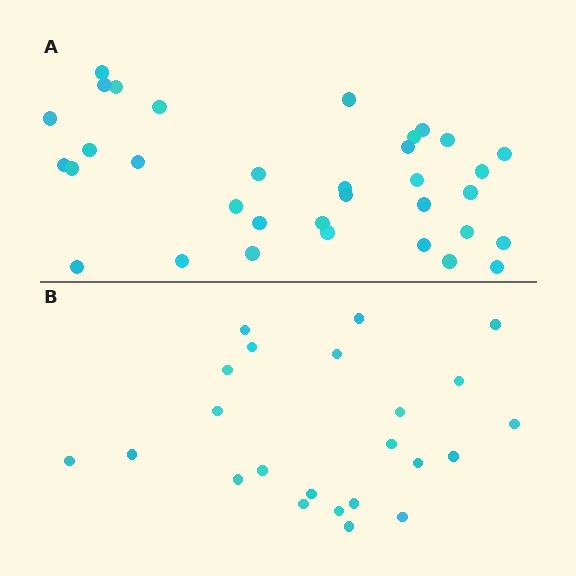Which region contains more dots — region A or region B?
Region A (the top region) has more dots.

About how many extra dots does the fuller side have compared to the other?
Region A has roughly 12 or so more dots than region B.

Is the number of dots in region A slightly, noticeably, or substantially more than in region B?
Region A has substantially more. The ratio is roughly 1.5 to 1.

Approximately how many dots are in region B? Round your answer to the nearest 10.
About 20 dots. (The exact count is 23, which rounds to 20.)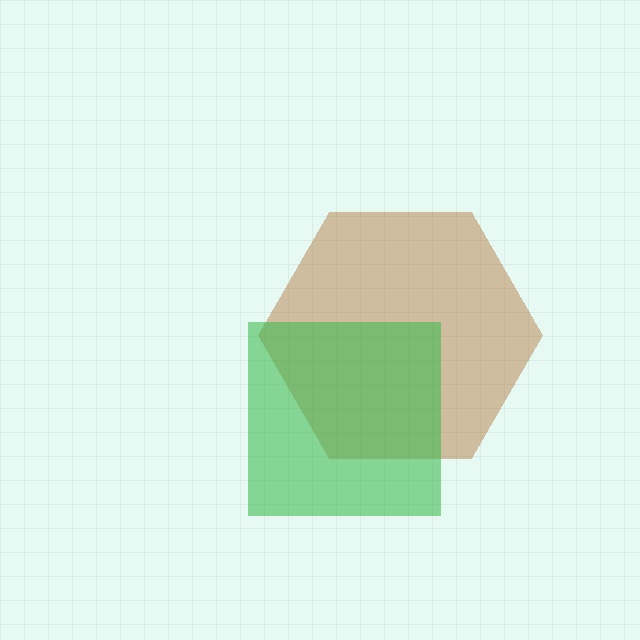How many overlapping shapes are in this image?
There are 2 overlapping shapes in the image.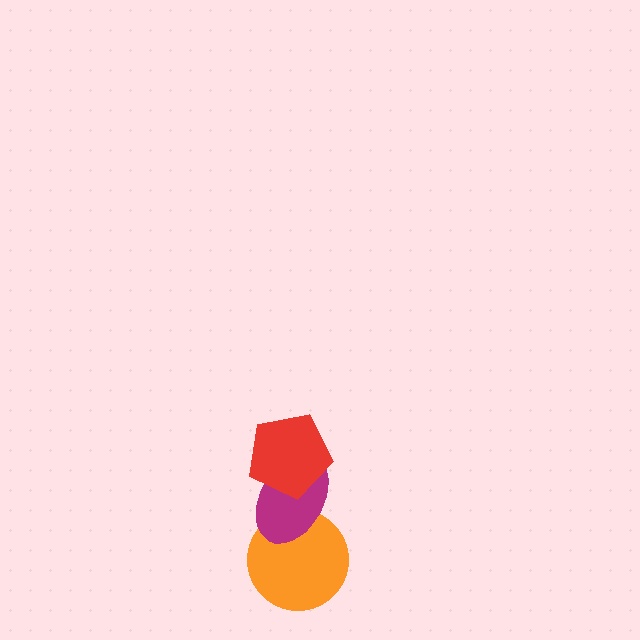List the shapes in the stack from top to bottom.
From top to bottom: the red pentagon, the magenta ellipse, the orange circle.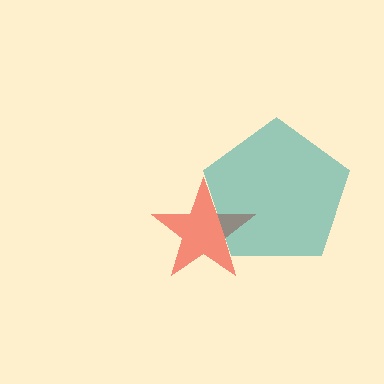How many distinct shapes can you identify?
There are 2 distinct shapes: a red star, a teal pentagon.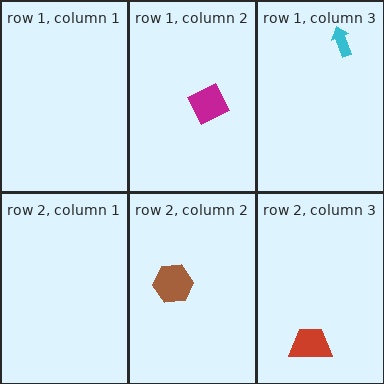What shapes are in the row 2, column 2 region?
The brown hexagon.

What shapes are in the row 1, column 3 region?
The cyan arrow.